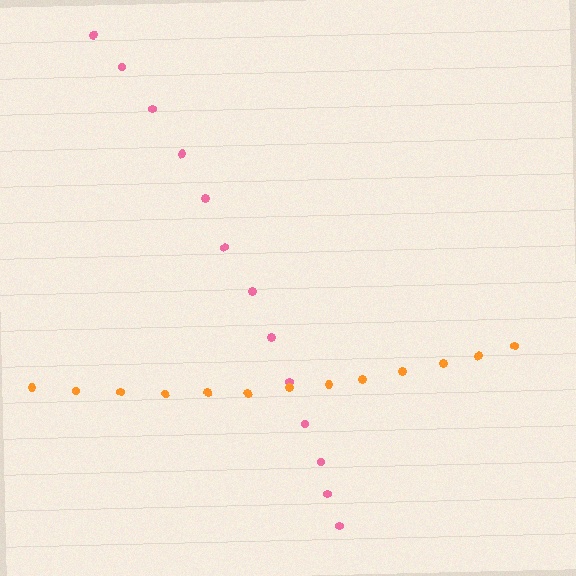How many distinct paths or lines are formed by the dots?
There are 2 distinct paths.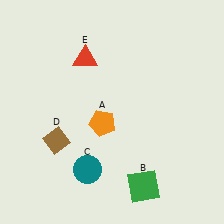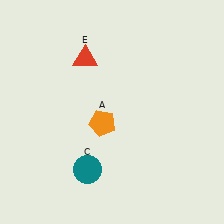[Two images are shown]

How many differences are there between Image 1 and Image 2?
There are 2 differences between the two images.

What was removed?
The green square (B), the brown diamond (D) were removed in Image 2.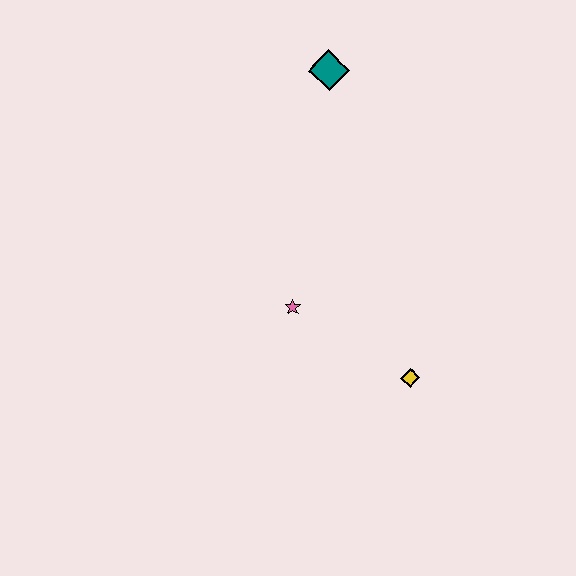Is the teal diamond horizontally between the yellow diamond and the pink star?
Yes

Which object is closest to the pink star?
The yellow diamond is closest to the pink star.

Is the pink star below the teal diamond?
Yes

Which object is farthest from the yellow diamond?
The teal diamond is farthest from the yellow diamond.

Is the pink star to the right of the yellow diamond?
No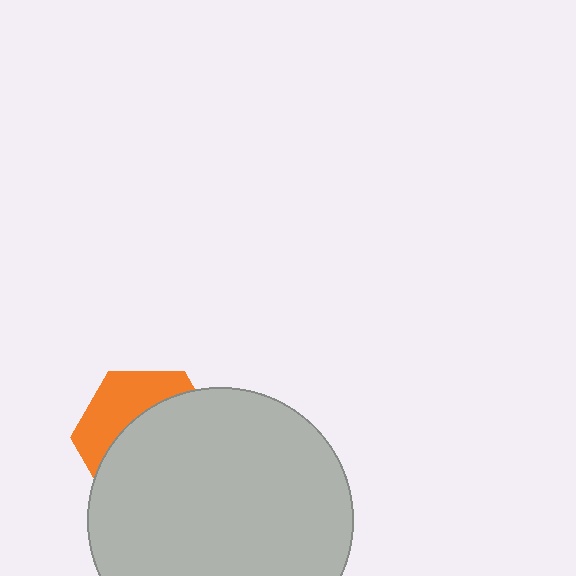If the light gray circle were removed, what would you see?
You would see the complete orange hexagon.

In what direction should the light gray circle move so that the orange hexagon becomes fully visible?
The light gray circle should move down. That is the shortest direction to clear the overlap and leave the orange hexagon fully visible.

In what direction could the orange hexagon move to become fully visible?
The orange hexagon could move up. That would shift it out from behind the light gray circle entirely.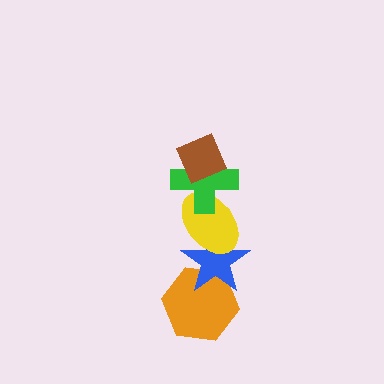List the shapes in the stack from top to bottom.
From top to bottom: the brown diamond, the green cross, the yellow ellipse, the blue star, the orange hexagon.